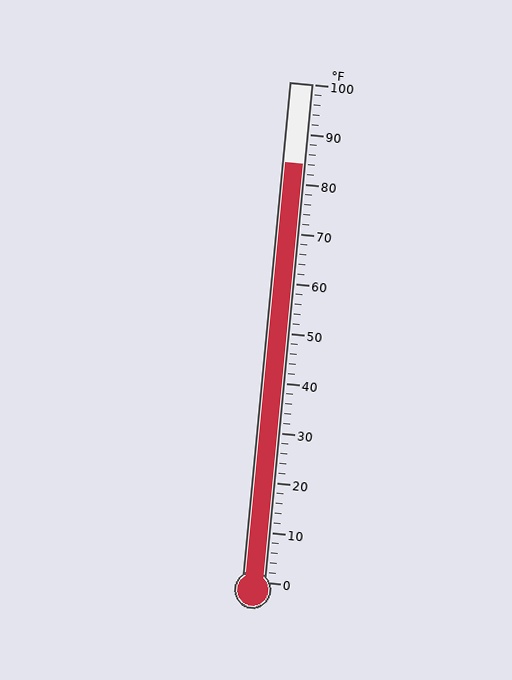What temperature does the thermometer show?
The thermometer shows approximately 84°F.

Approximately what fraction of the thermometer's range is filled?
The thermometer is filled to approximately 85% of its range.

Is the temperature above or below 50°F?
The temperature is above 50°F.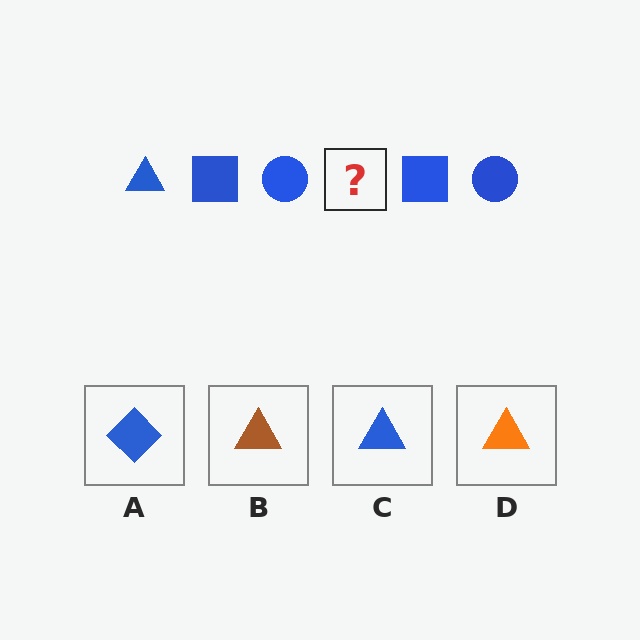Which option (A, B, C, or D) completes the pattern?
C.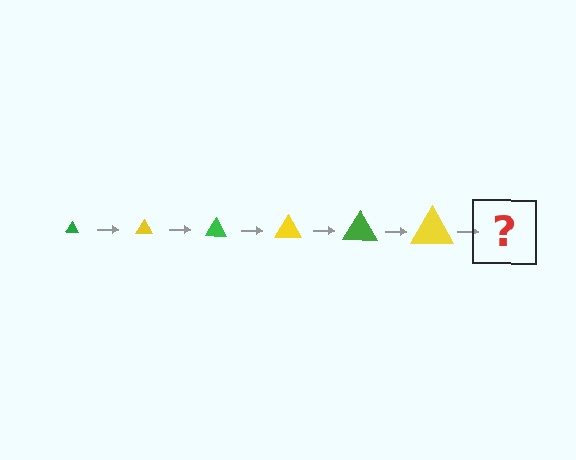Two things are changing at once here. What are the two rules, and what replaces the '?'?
The two rules are that the triangle grows larger each step and the color cycles through green and yellow. The '?' should be a green triangle, larger than the previous one.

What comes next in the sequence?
The next element should be a green triangle, larger than the previous one.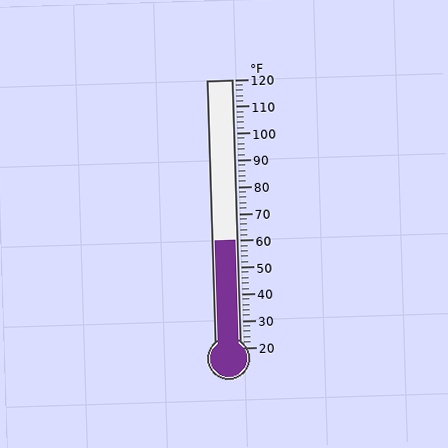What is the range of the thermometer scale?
The thermometer scale ranges from 20°F to 120°F.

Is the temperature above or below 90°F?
The temperature is below 90°F.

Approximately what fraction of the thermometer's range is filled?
The thermometer is filled to approximately 40% of its range.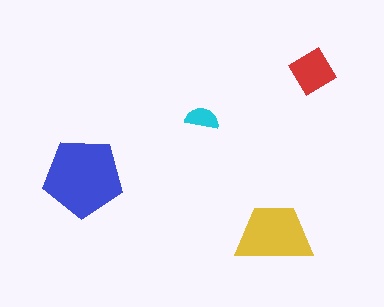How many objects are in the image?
There are 4 objects in the image.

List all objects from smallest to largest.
The cyan semicircle, the red diamond, the yellow trapezoid, the blue pentagon.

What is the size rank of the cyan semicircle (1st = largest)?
4th.